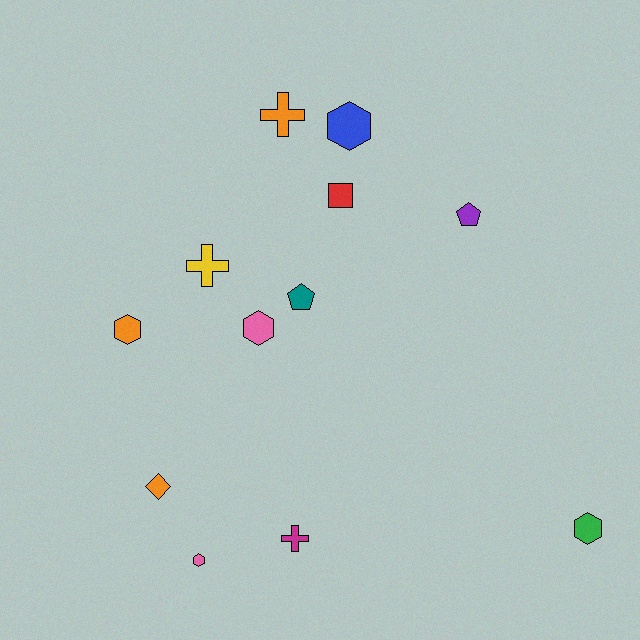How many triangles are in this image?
There are no triangles.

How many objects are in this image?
There are 12 objects.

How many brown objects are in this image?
There are no brown objects.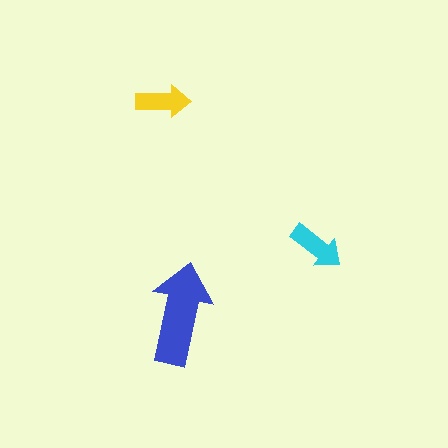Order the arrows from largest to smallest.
the blue one, the cyan one, the yellow one.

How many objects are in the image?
There are 3 objects in the image.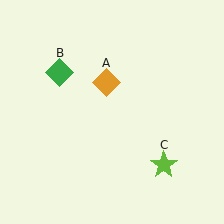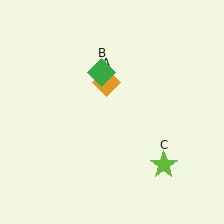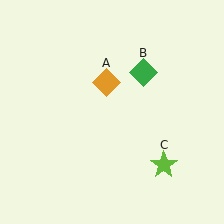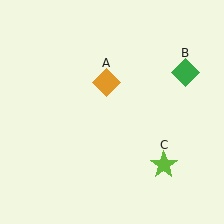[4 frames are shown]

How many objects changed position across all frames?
1 object changed position: green diamond (object B).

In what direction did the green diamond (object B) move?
The green diamond (object B) moved right.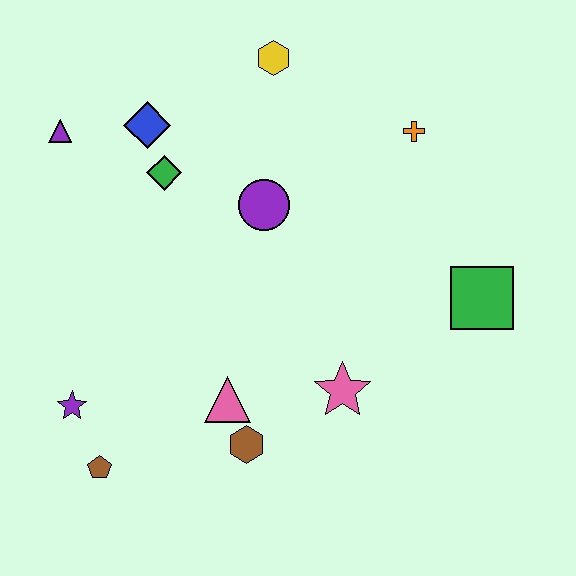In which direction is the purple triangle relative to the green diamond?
The purple triangle is to the left of the green diamond.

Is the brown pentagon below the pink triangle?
Yes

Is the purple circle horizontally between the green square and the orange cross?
No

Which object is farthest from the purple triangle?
The green square is farthest from the purple triangle.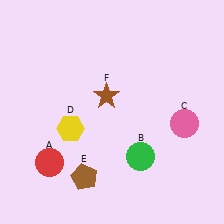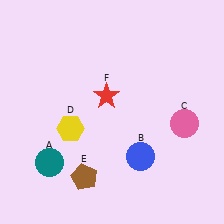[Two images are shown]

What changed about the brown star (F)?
In Image 1, F is brown. In Image 2, it changed to red.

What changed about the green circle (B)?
In Image 1, B is green. In Image 2, it changed to blue.